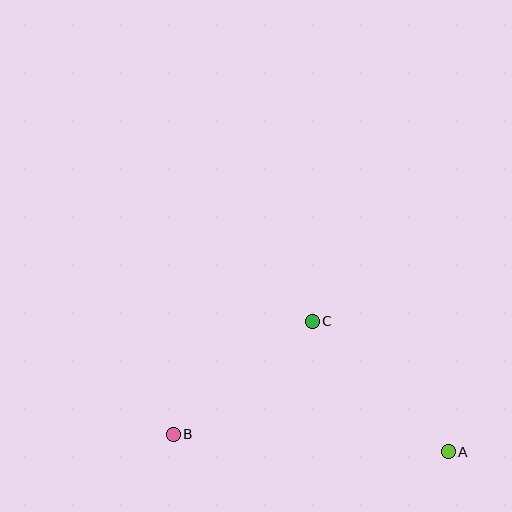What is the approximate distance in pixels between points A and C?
The distance between A and C is approximately 188 pixels.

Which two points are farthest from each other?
Points A and B are farthest from each other.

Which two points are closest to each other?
Points B and C are closest to each other.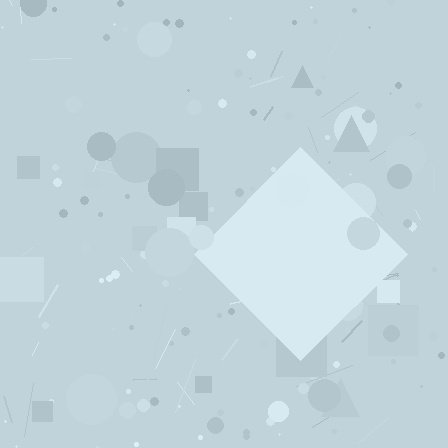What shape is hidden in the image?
A diamond is hidden in the image.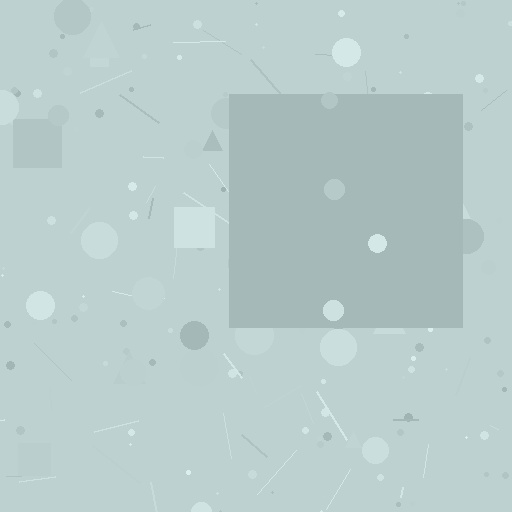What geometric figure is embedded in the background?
A square is embedded in the background.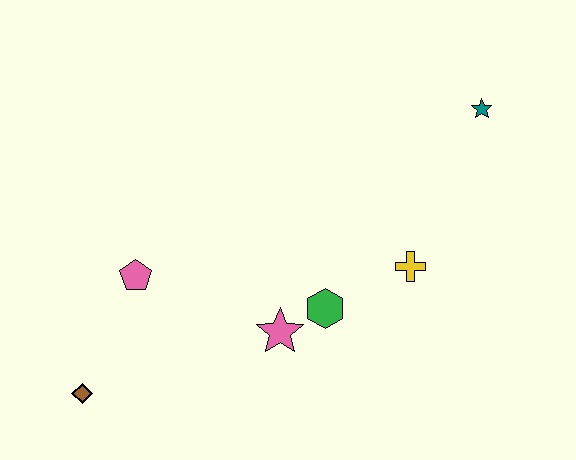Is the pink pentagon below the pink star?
No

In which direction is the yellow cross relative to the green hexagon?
The yellow cross is to the right of the green hexagon.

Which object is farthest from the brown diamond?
The teal star is farthest from the brown diamond.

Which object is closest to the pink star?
The green hexagon is closest to the pink star.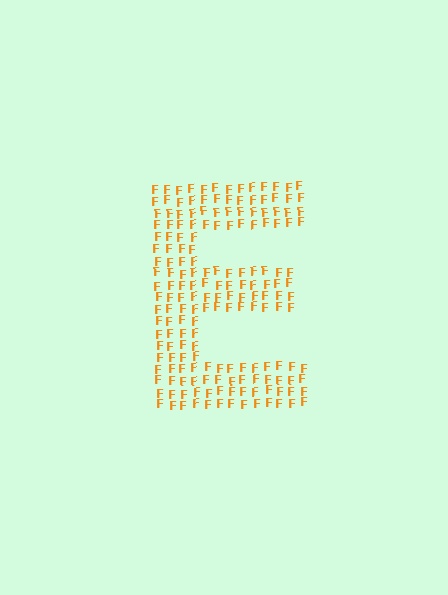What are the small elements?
The small elements are letter F's.